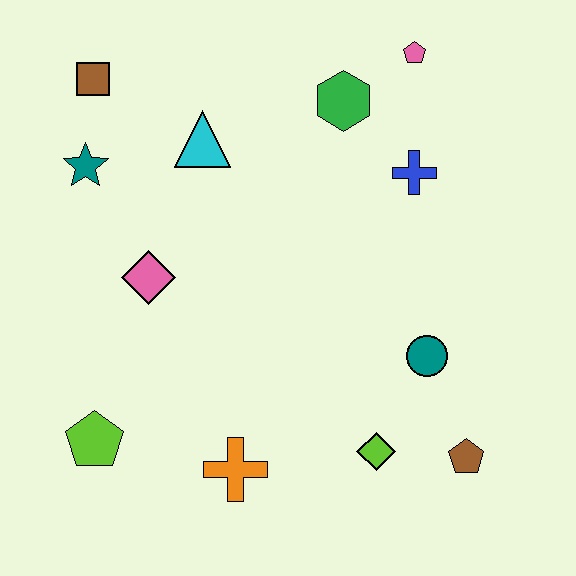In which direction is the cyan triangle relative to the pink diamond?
The cyan triangle is above the pink diamond.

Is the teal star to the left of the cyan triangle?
Yes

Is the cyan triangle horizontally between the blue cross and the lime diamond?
No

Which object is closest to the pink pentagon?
The green hexagon is closest to the pink pentagon.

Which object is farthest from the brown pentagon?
The brown square is farthest from the brown pentagon.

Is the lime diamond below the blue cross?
Yes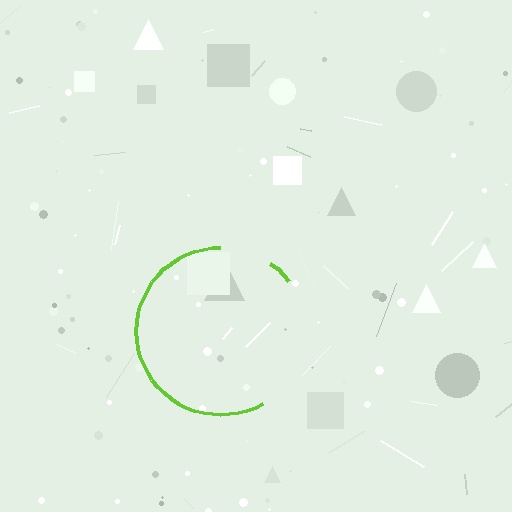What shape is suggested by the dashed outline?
The dashed outline suggests a circle.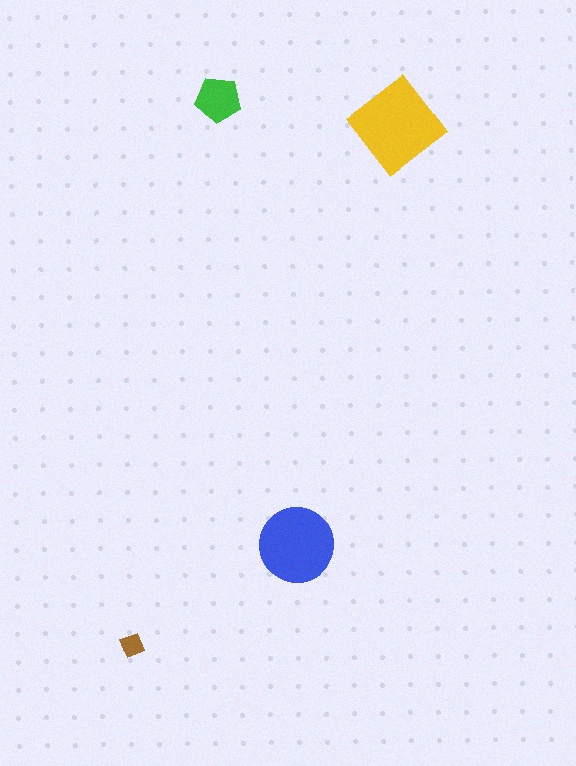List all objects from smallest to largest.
The brown diamond, the green pentagon, the blue circle, the yellow diamond.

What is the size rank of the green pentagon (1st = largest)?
3rd.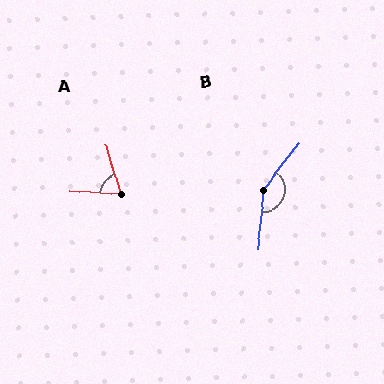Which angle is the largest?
B, at approximately 148 degrees.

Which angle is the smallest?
A, at approximately 69 degrees.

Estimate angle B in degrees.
Approximately 148 degrees.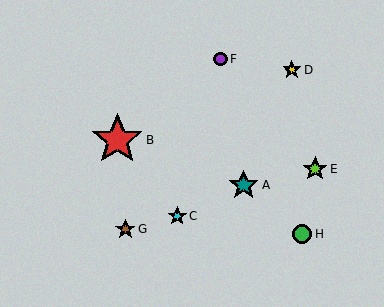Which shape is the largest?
The red star (labeled B) is the largest.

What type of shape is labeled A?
Shape A is a teal star.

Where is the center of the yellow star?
The center of the yellow star is at (292, 70).